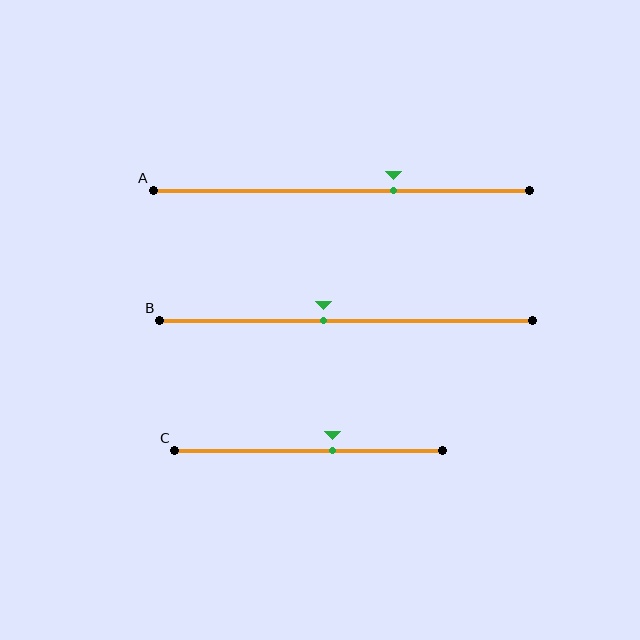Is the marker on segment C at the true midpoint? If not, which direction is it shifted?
No, the marker on segment C is shifted to the right by about 9% of the segment length.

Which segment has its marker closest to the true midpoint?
Segment B has its marker closest to the true midpoint.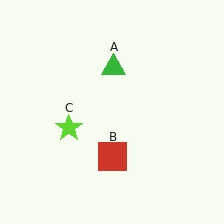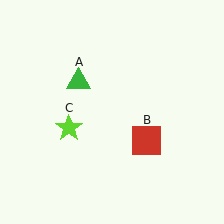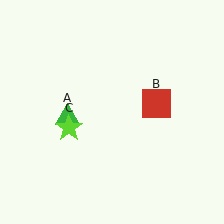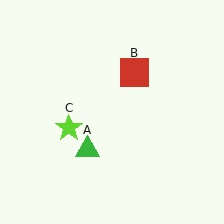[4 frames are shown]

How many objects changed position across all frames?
2 objects changed position: green triangle (object A), red square (object B).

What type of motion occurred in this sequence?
The green triangle (object A), red square (object B) rotated counterclockwise around the center of the scene.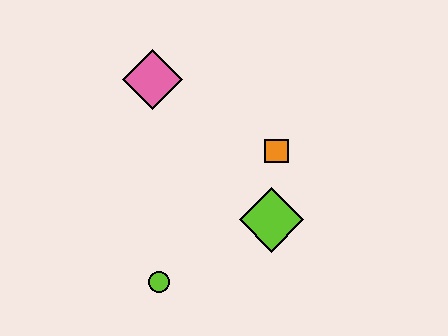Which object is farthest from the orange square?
The lime circle is farthest from the orange square.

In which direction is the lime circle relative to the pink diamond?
The lime circle is below the pink diamond.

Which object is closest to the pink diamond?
The orange square is closest to the pink diamond.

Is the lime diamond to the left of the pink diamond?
No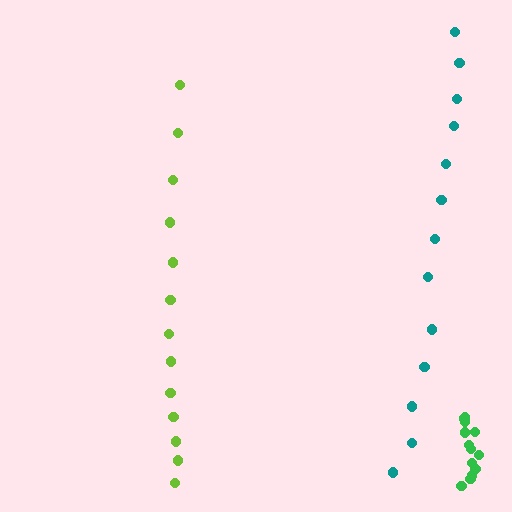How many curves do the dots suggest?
There are 3 distinct paths.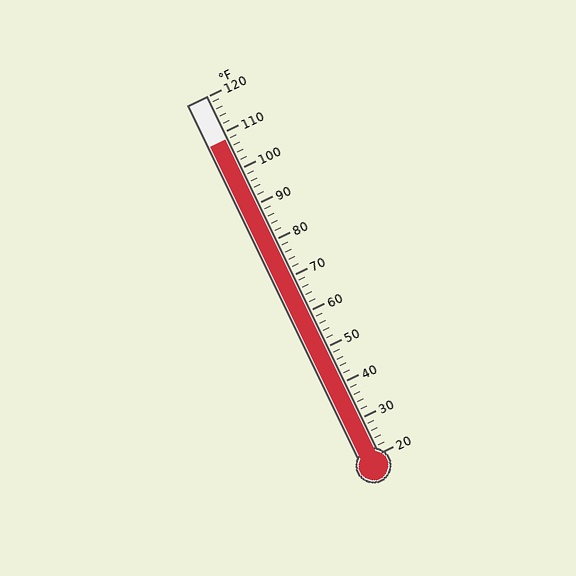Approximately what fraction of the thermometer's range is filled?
The thermometer is filled to approximately 90% of its range.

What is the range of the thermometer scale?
The thermometer scale ranges from 20°F to 120°F.